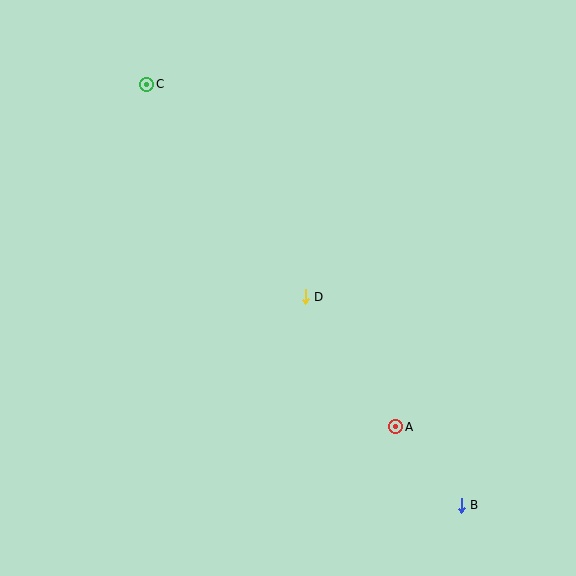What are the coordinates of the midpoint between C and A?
The midpoint between C and A is at (271, 255).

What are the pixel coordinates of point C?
Point C is at (147, 84).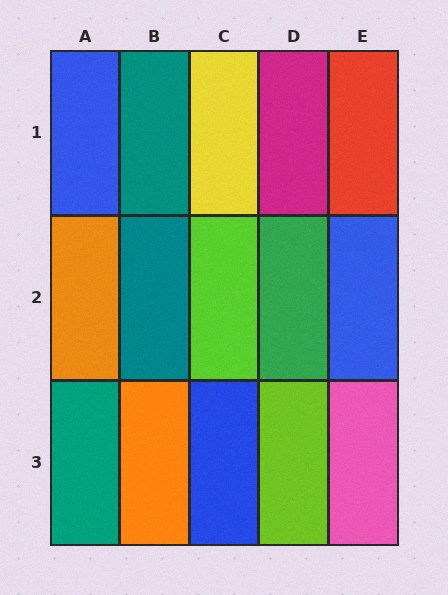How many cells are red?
1 cell is red.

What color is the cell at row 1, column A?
Blue.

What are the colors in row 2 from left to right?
Orange, teal, lime, green, blue.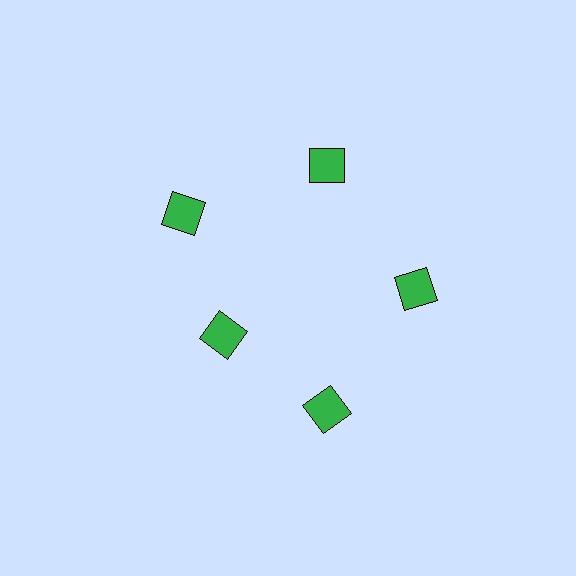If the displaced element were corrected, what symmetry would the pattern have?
It would have 5-fold rotational symmetry — the pattern would map onto itself every 72 degrees.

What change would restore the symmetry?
The symmetry would be restored by moving it outward, back onto the ring so that all 5 squares sit at equal angles and equal distance from the center.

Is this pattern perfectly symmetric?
No. The 5 green squares are arranged in a ring, but one element near the 8 o'clock position is pulled inward toward the center, breaking the 5-fold rotational symmetry.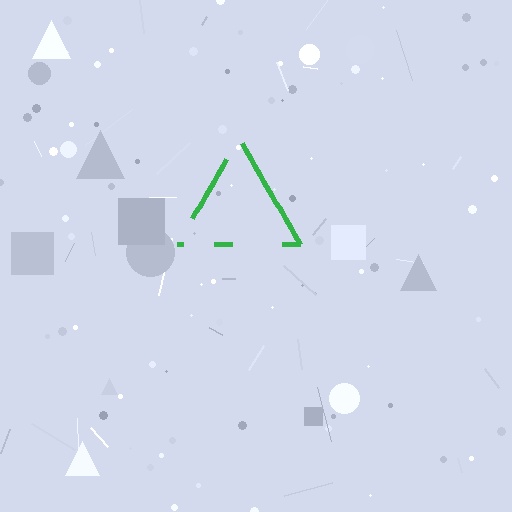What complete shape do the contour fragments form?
The contour fragments form a triangle.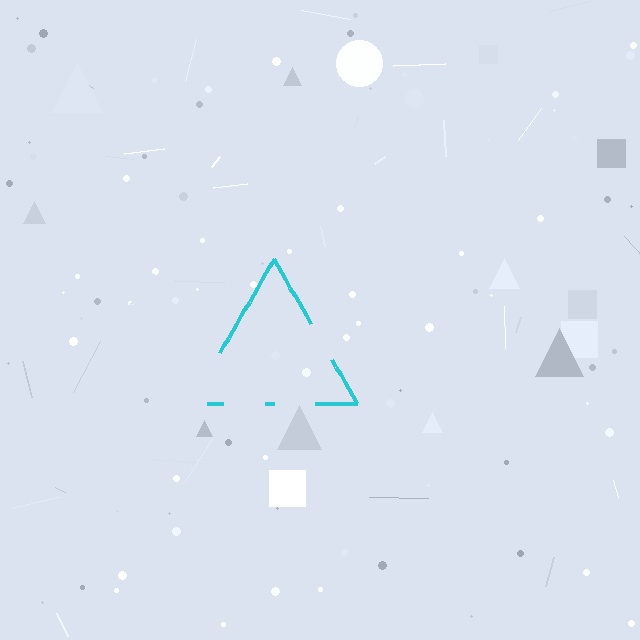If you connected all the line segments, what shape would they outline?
They would outline a triangle.